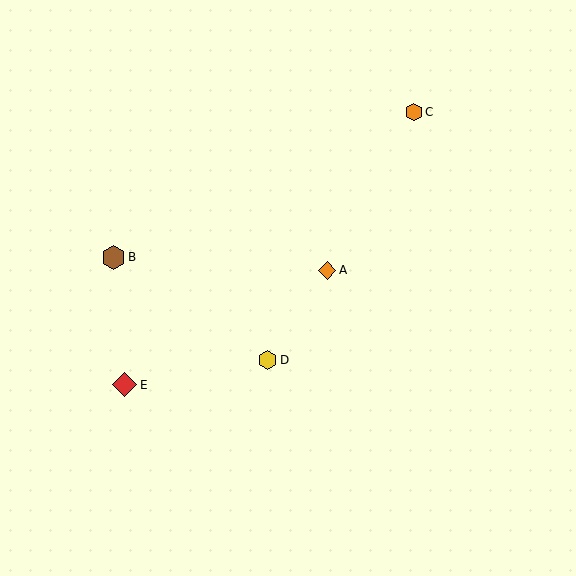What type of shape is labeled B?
Shape B is a brown hexagon.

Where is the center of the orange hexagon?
The center of the orange hexagon is at (414, 112).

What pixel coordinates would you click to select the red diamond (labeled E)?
Click at (125, 385) to select the red diamond E.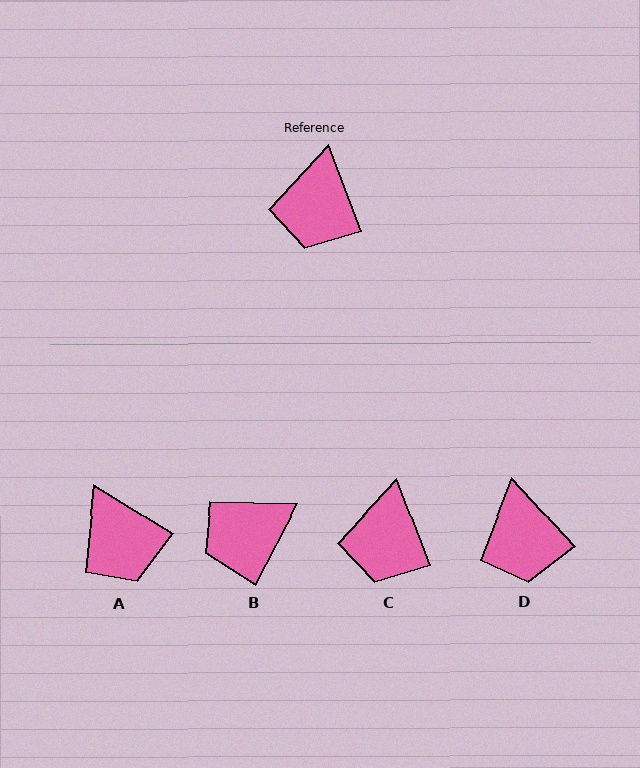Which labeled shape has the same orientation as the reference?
C.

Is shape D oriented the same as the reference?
No, it is off by about 21 degrees.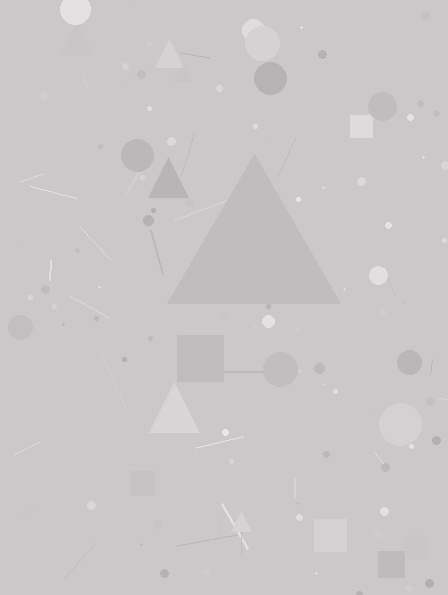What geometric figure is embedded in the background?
A triangle is embedded in the background.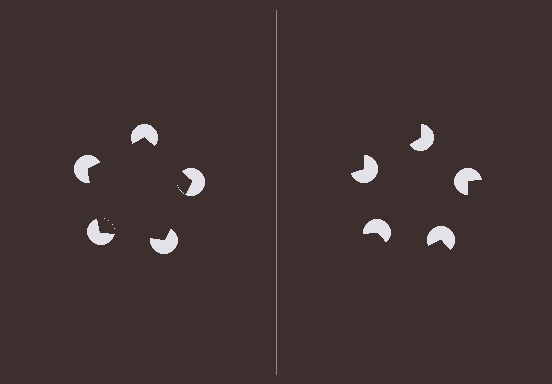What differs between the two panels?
The pac-man discs are positioned identically on both sides; only the wedge orientations differ. On the left they align to a pentagon; on the right they are misaligned.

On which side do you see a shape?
An illusory pentagon appears on the left side. On the right side the wedge cuts are rotated, so no coherent shape forms.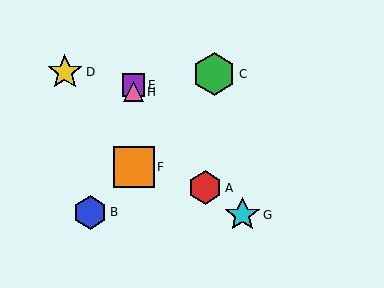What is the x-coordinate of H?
Object H is at x≈134.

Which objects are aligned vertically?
Objects E, F, H are aligned vertically.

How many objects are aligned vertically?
3 objects (E, F, H) are aligned vertically.